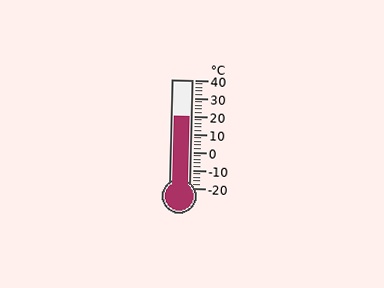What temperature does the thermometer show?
The thermometer shows approximately 20°C.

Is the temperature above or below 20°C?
The temperature is at 20°C.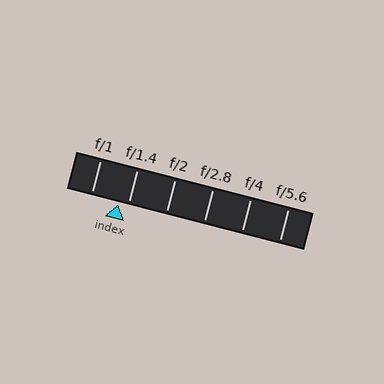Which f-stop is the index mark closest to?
The index mark is closest to f/1.4.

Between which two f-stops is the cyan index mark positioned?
The index mark is between f/1 and f/1.4.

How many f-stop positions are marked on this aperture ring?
There are 6 f-stop positions marked.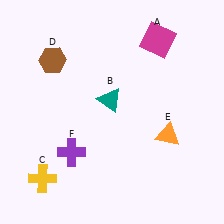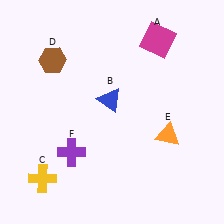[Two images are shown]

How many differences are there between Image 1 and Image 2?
There is 1 difference between the two images.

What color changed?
The triangle (B) changed from teal in Image 1 to blue in Image 2.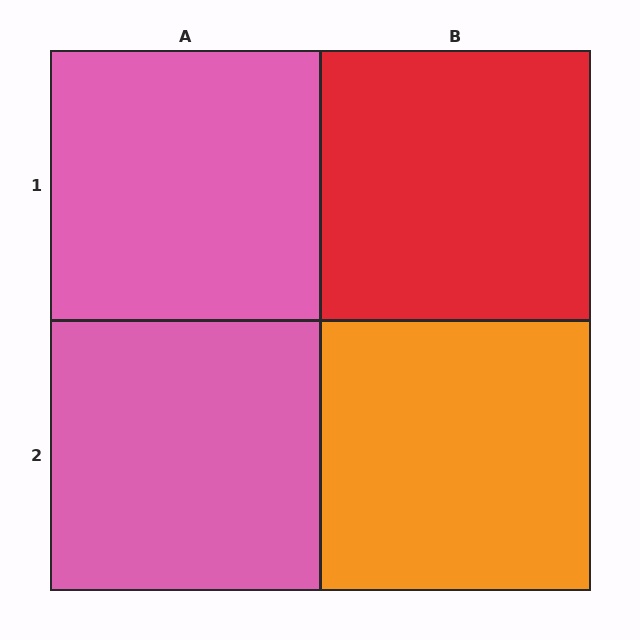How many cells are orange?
1 cell is orange.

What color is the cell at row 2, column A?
Pink.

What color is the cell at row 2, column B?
Orange.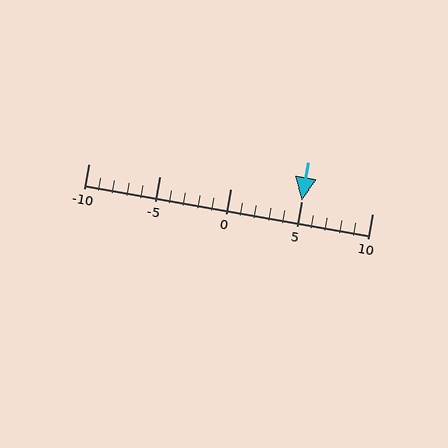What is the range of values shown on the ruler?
The ruler shows values from -10 to 10.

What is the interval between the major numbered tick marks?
The major tick marks are spaced 5 units apart.